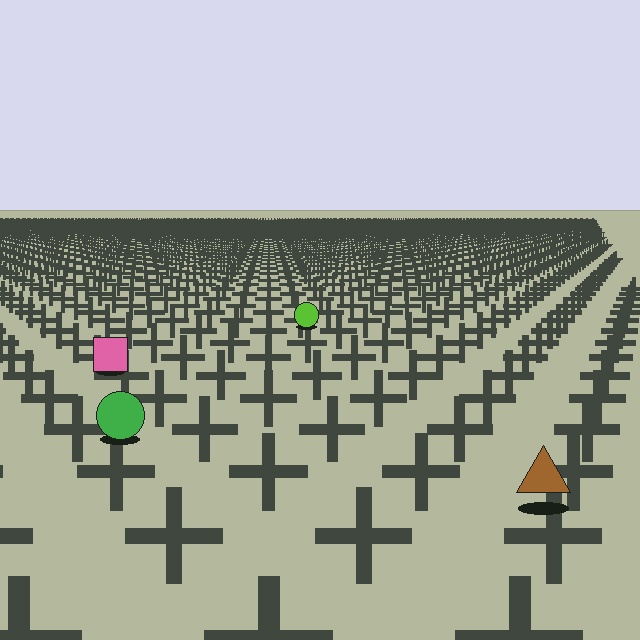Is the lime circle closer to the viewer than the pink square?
No. The pink square is closer — you can tell from the texture gradient: the ground texture is coarser near it.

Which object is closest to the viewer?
The brown triangle is closest. The texture marks near it are larger and more spread out.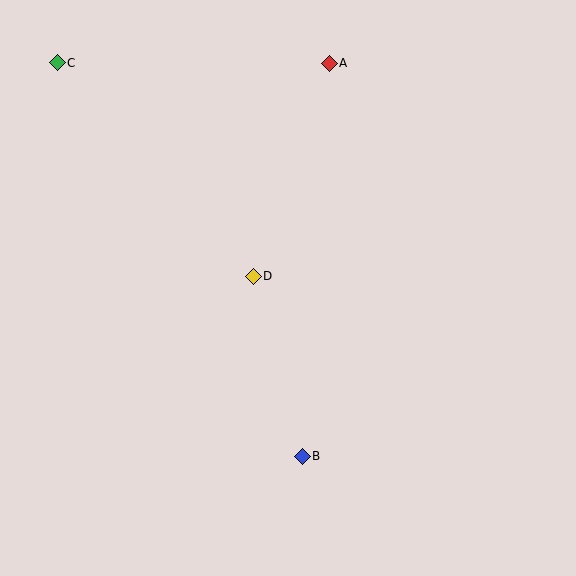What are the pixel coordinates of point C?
Point C is at (57, 63).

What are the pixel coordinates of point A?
Point A is at (329, 63).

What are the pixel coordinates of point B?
Point B is at (302, 456).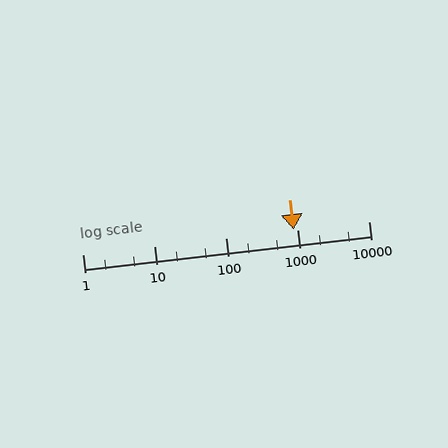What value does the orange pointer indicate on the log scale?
The pointer indicates approximately 890.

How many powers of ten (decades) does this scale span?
The scale spans 4 decades, from 1 to 10000.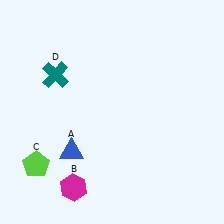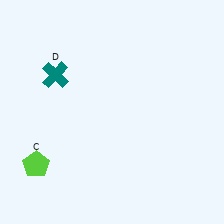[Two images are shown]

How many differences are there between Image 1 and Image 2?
There are 2 differences between the two images.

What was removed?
The blue triangle (A), the magenta hexagon (B) were removed in Image 2.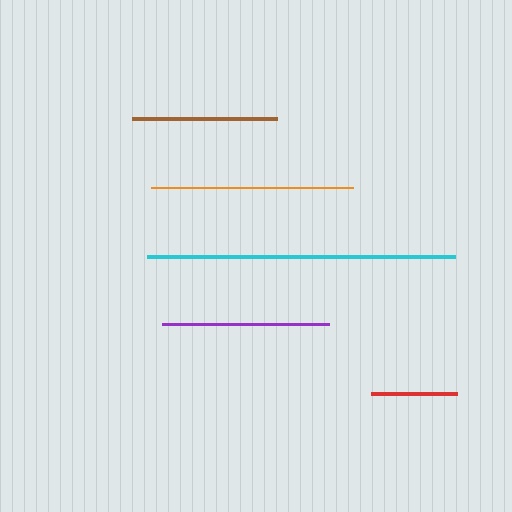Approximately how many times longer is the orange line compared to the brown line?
The orange line is approximately 1.4 times the length of the brown line.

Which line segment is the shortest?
The red line is the shortest at approximately 86 pixels.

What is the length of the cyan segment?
The cyan segment is approximately 308 pixels long.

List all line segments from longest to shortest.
From longest to shortest: cyan, orange, purple, brown, red.